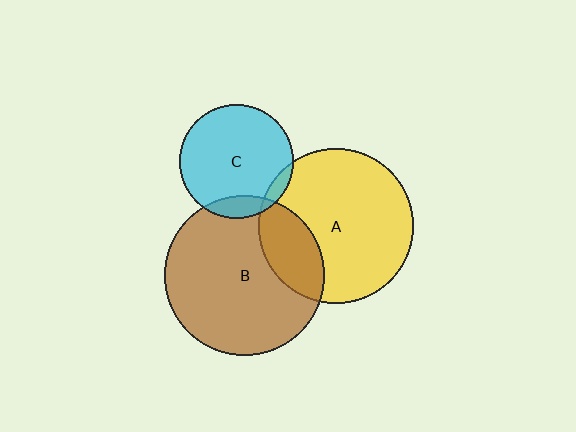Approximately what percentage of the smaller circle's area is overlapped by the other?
Approximately 5%.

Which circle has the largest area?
Circle B (brown).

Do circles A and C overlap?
Yes.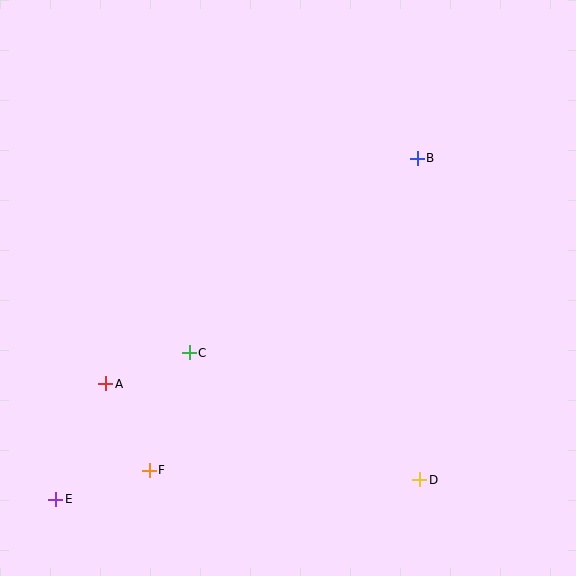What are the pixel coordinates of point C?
Point C is at (189, 353).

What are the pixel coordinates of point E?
Point E is at (56, 499).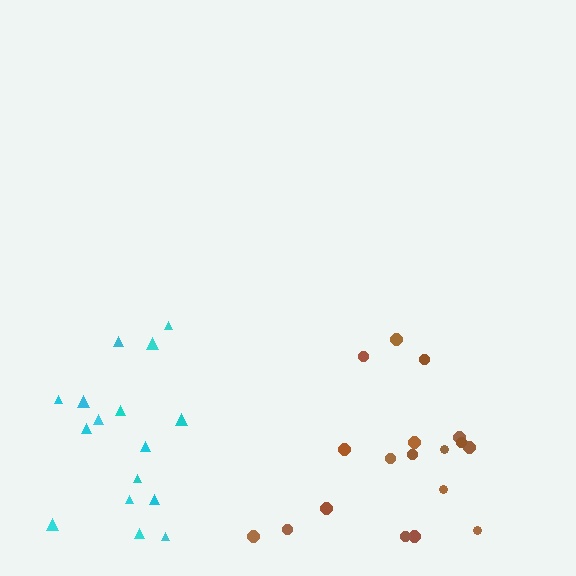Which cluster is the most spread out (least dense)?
Brown.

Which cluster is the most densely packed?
Cyan.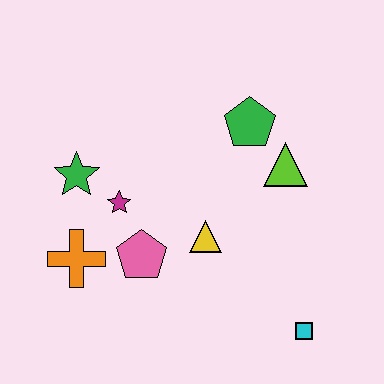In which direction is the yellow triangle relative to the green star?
The yellow triangle is to the right of the green star.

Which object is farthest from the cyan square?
The green star is farthest from the cyan square.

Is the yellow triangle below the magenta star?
Yes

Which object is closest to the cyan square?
The yellow triangle is closest to the cyan square.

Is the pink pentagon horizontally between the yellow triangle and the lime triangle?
No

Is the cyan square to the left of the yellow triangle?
No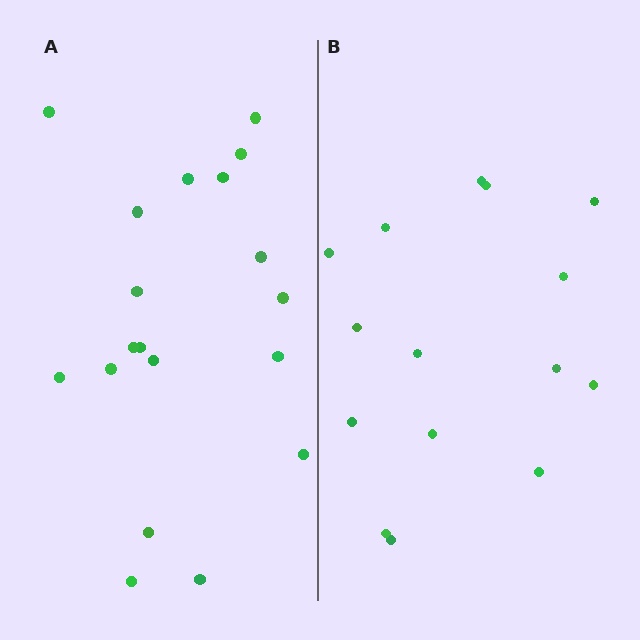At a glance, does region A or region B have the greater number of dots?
Region A (the left region) has more dots.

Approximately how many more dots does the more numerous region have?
Region A has about 4 more dots than region B.